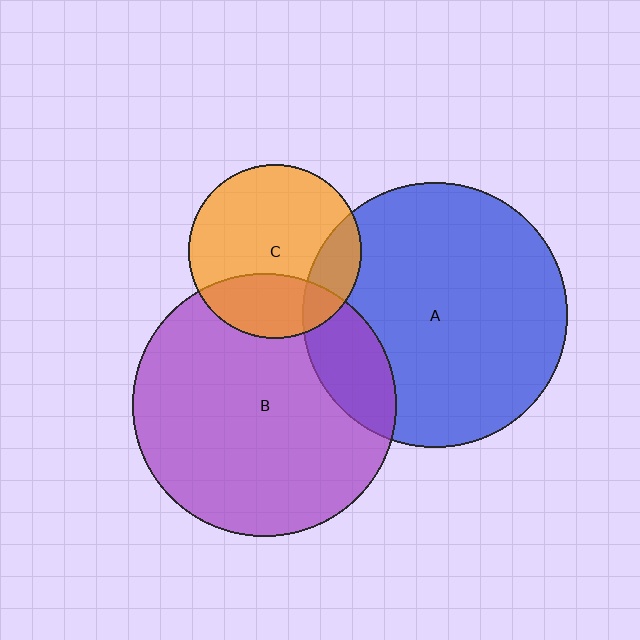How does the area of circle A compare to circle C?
Approximately 2.3 times.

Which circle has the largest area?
Circle A (blue).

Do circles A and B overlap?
Yes.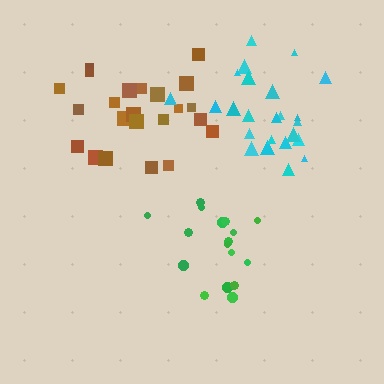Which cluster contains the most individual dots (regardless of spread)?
Cyan (24).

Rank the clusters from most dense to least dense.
cyan, brown, green.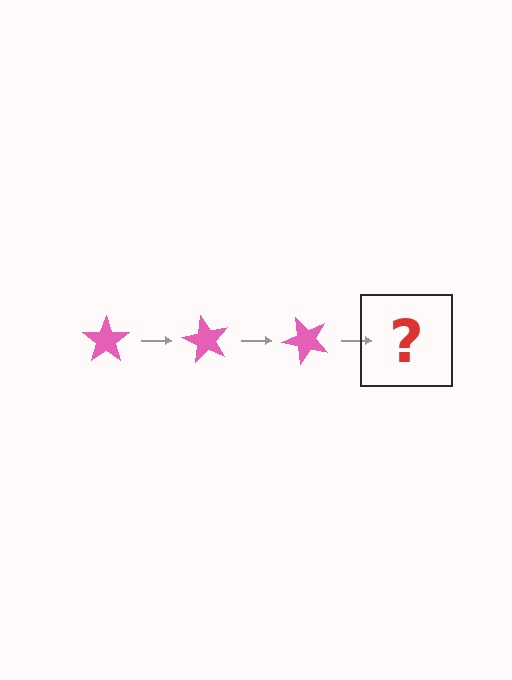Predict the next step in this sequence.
The next step is a pink star rotated 180 degrees.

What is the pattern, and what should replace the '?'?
The pattern is that the star rotates 60 degrees each step. The '?' should be a pink star rotated 180 degrees.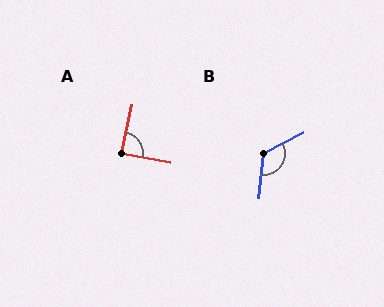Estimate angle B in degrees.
Approximately 124 degrees.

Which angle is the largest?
B, at approximately 124 degrees.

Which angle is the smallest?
A, at approximately 88 degrees.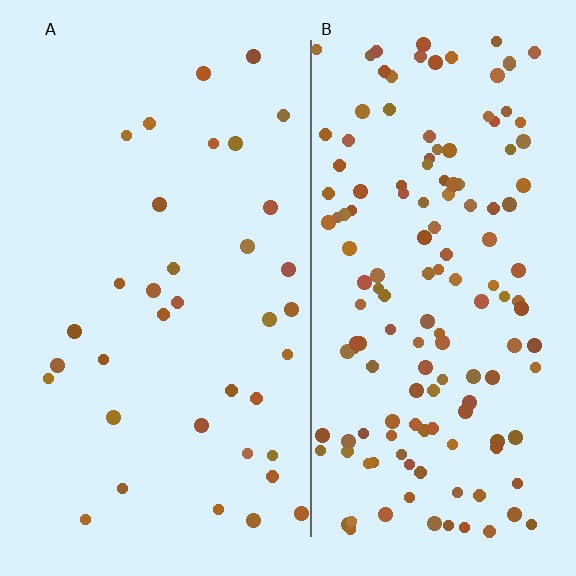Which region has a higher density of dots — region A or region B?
B (the right).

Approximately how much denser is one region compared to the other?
Approximately 4.1× — region B over region A.